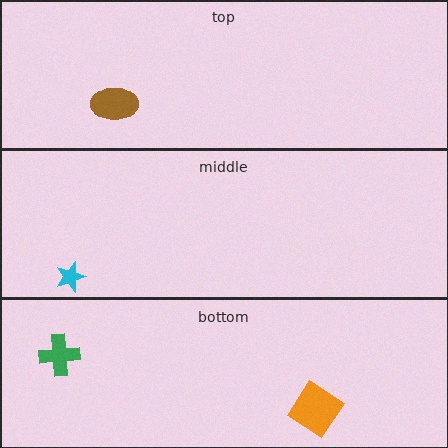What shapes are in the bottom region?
The orange diamond, the green cross.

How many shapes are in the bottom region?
2.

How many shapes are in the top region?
1.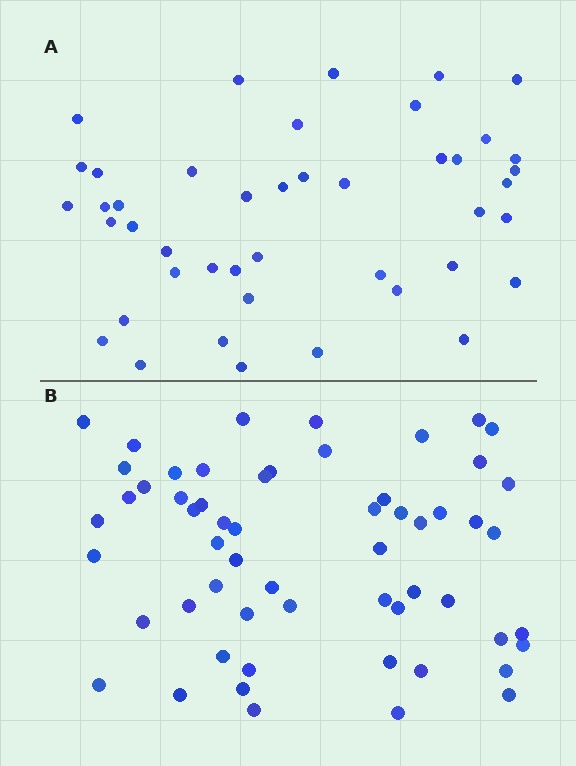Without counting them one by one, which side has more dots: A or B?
Region B (the bottom region) has more dots.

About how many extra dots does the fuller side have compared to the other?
Region B has approximately 15 more dots than region A.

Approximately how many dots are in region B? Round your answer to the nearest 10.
About 60 dots. (The exact count is 58, which rounds to 60.)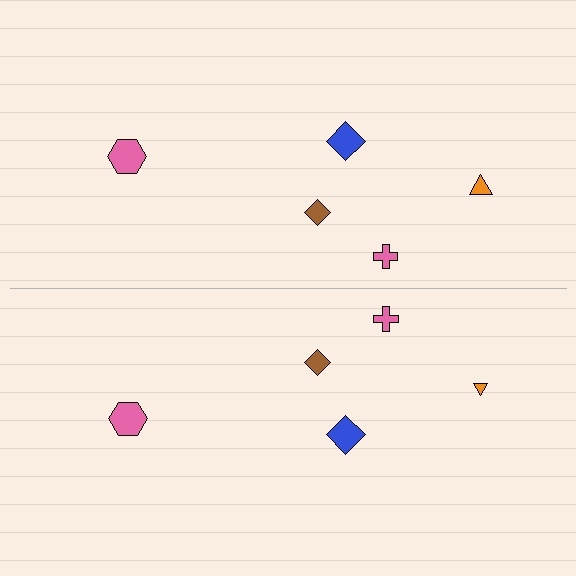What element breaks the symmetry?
The orange triangle on the bottom side has a different size than its mirror counterpart.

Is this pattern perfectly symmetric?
No, the pattern is not perfectly symmetric. The orange triangle on the bottom side has a different size than its mirror counterpart.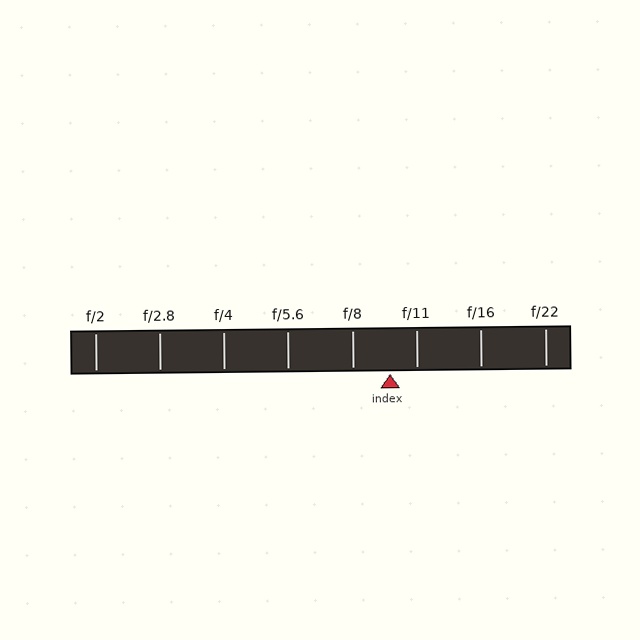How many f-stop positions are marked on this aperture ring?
There are 8 f-stop positions marked.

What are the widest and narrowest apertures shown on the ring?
The widest aperture shown is f/2 and the narrowest is f/22.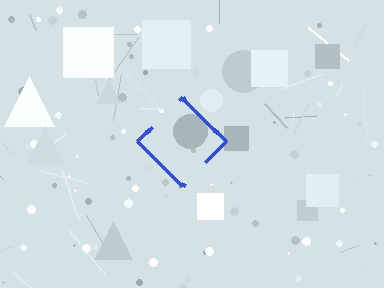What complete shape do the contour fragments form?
The contour fragments form a diamond.